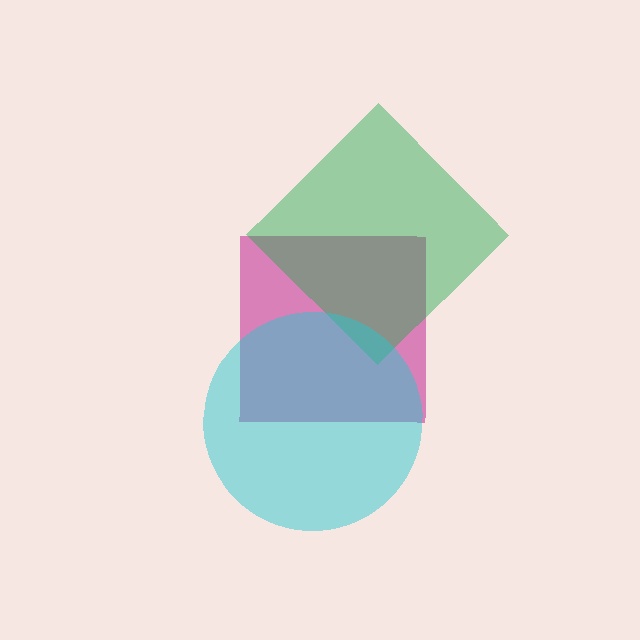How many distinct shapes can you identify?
There are 3 distinct shapes: a magenta square, a green diamond, a cyan circle.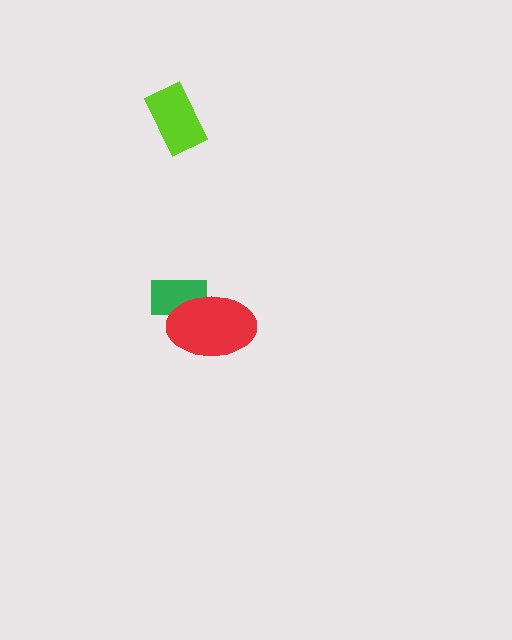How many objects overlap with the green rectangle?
1 object overlaps with the green rectangle.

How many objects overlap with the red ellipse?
1 object overlaps with the red ellipse.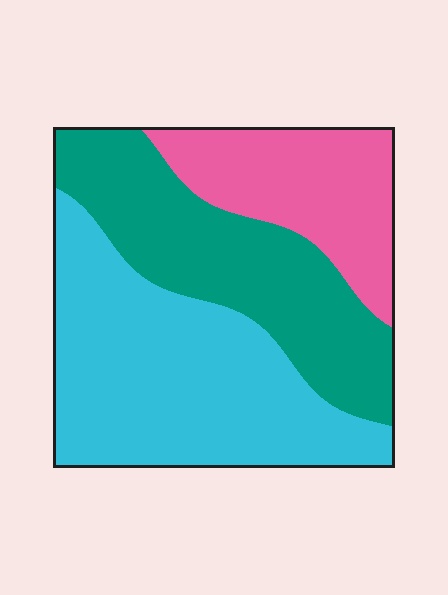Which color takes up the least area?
Pink, at roughly 20%.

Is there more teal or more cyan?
Cyan.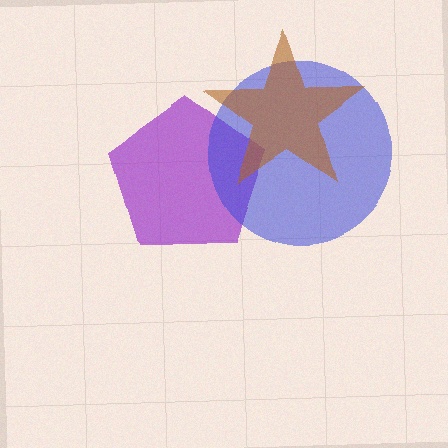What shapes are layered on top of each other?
The layered shapes are: a purple pentagon, a blue circle, a brown star.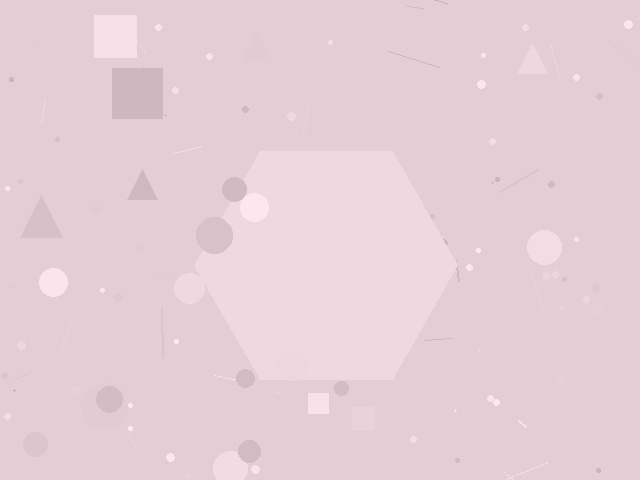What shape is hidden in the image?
A hexagon is hidden in the image.